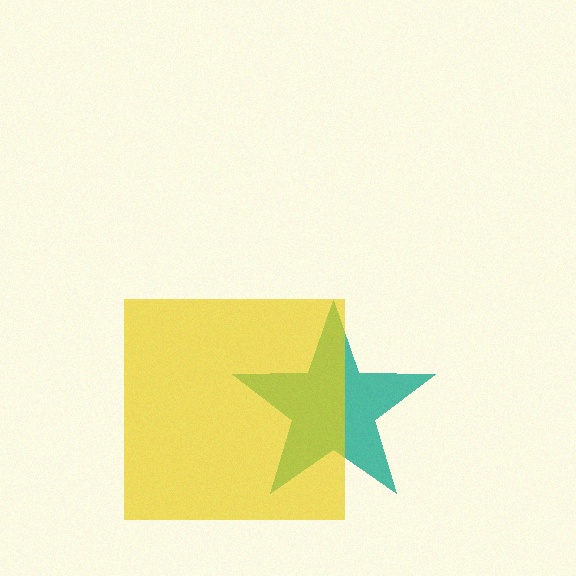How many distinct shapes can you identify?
There are 2 distinct shapes: a teal star, a yellow square.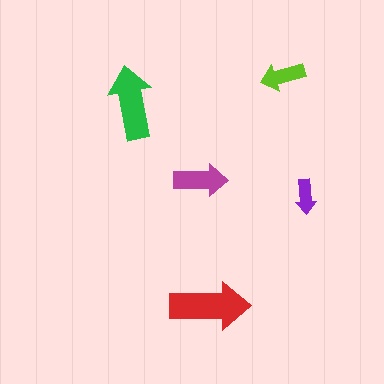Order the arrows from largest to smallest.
the red one, the green one, the magenta one, the lime one, the purple one.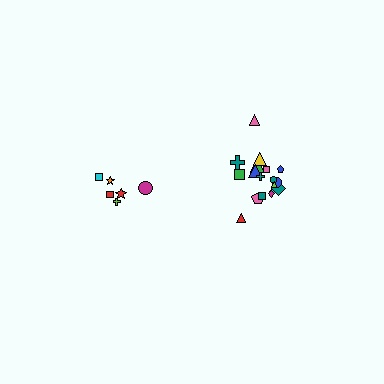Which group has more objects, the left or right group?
The right group.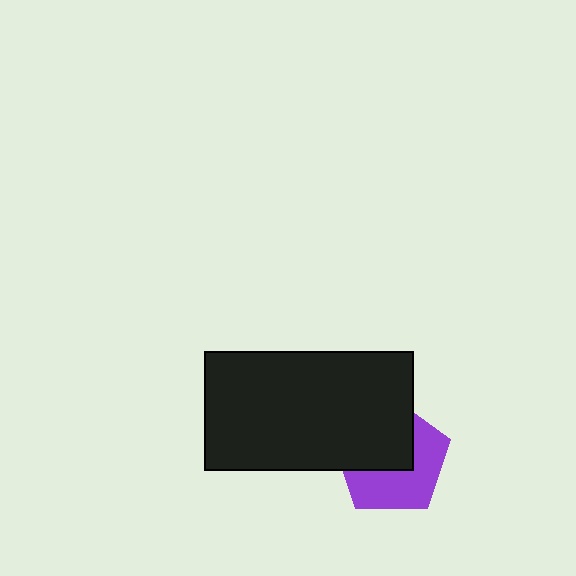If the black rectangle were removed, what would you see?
You would see the complete purple pentagon.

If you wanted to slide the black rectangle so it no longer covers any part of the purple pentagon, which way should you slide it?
Slide it toward the upper-left — that is the most direct way to separate the two shapes.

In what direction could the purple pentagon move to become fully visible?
The purple pentagon could move toward the lower-right. That would shift it out from behind the black rectangle entirely.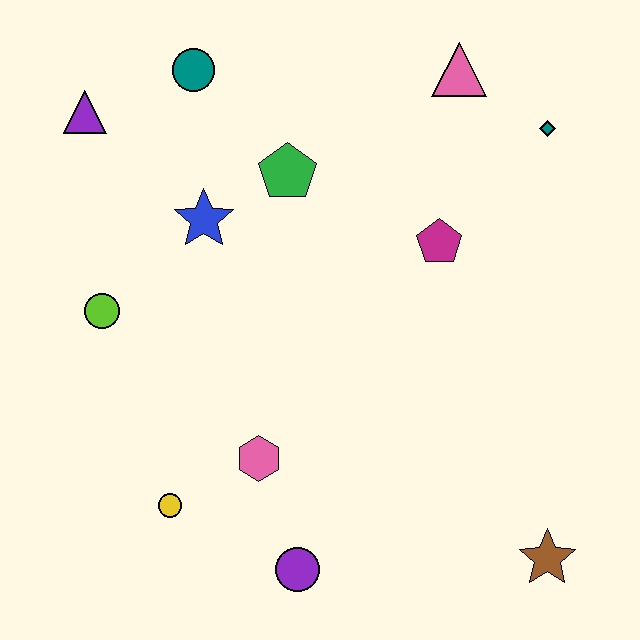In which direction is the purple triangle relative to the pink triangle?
The purple triangle is to the left of the pink triangle.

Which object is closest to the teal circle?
The purple triangle is closest to the teal circle.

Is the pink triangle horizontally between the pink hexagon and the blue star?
No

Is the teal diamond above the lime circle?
Yes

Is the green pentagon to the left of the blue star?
No